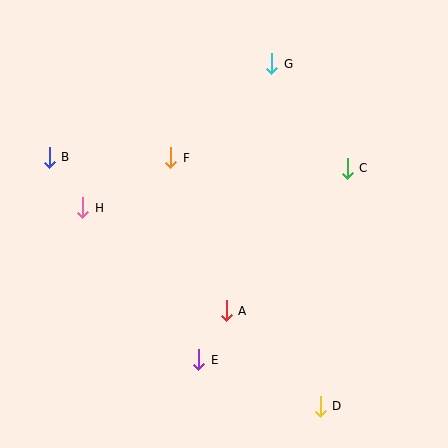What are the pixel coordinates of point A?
Point A is at (226, 311).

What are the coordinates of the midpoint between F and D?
The midpoint between F and D is at (245, 282).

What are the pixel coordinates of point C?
Point C is at (347, 168).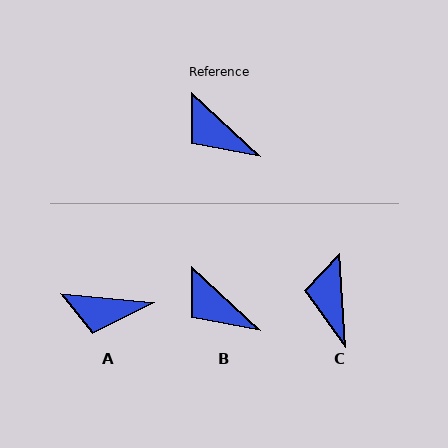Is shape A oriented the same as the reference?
No, it is off by about 38 degrees.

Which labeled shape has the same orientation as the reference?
B.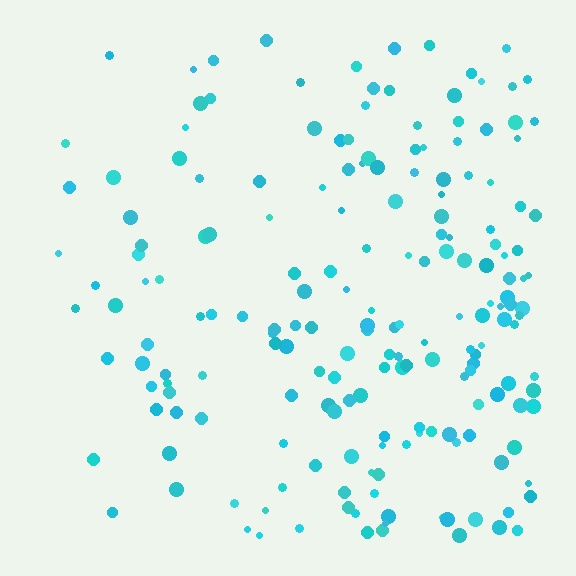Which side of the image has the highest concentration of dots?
The right.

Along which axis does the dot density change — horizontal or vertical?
Horizontal.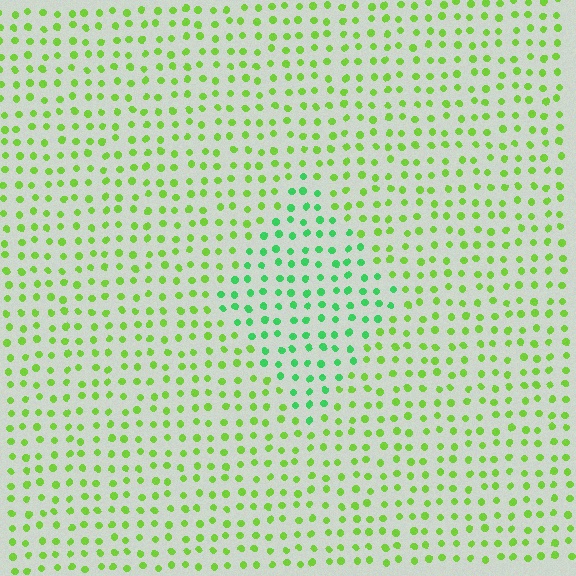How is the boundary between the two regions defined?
The boundary is defined purely by a slight shift in hue (about 37 degrees). Spacing, size, and orientation are identical on both sides.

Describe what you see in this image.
The image is filled with small lime elements in a uniform arrangement. A diamond-shaped region is visible where the elements are tinted to a slightly different hue, forming a subtle color boundary.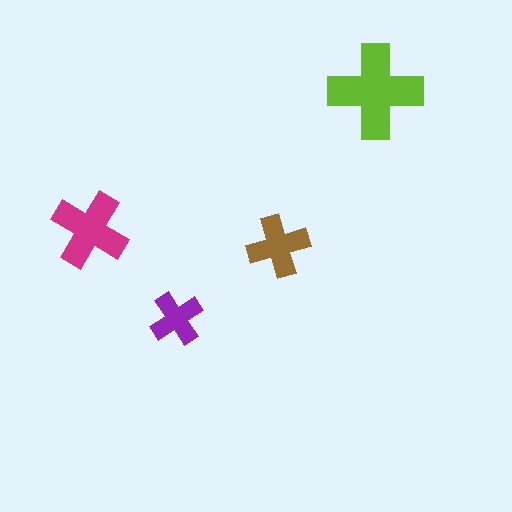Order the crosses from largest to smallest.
the lime one, the magenta one, the brown one, the purple one.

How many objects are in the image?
There are 4 objects in the image.